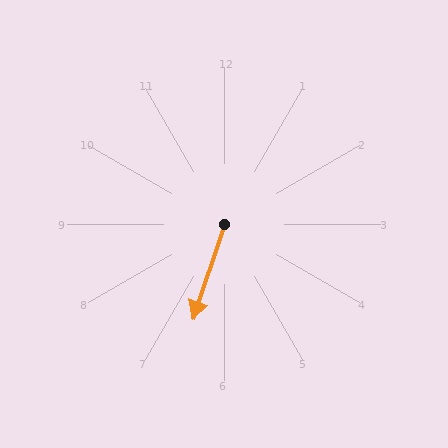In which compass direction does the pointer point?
South.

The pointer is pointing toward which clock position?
Roughly 7 o'clock.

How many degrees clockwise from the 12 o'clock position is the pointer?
Approximately 198 degrees.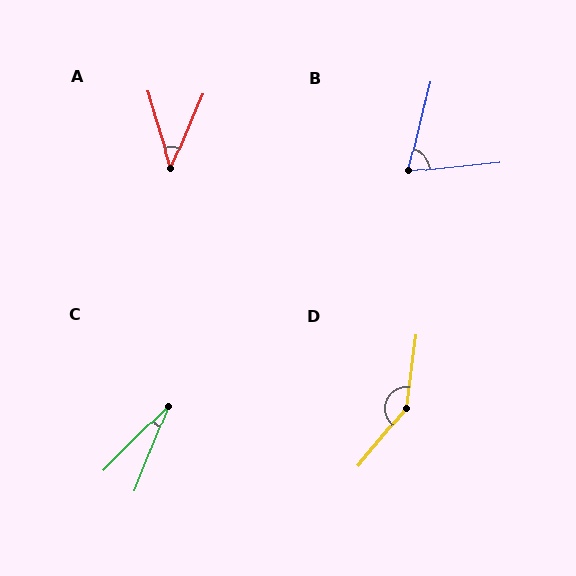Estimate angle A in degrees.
Approximately 40 degrees.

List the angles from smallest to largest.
C (23°), A (40°), B (71°), D (148°).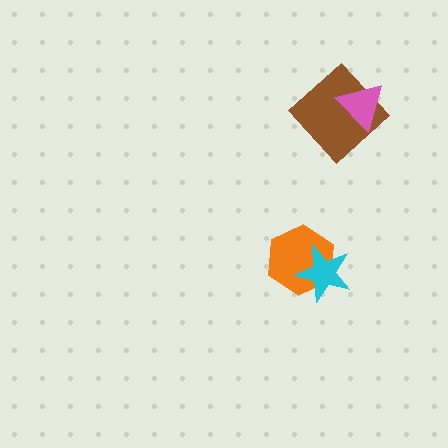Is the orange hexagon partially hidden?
Yes, it is partially covered by another shape.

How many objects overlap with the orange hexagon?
1 object overlaps with the orange hexagon.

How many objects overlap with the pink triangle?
1 object overlaps with the pink triangle.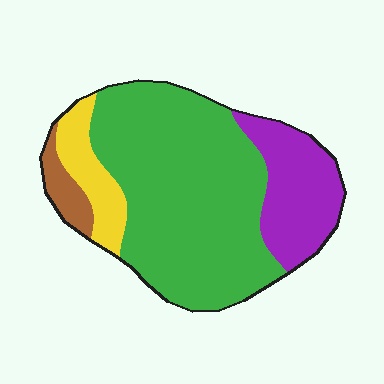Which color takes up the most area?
Green, at roughly 65%.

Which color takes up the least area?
Brown, at roughly 5%.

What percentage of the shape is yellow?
Yellow takes up about one tenth (1/10) of the shape.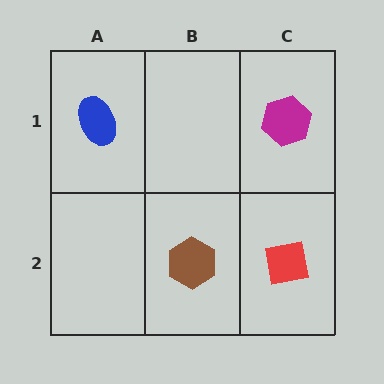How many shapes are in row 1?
2 shapes.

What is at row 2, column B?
A brown hexagon.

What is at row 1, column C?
A magenta hexagon.